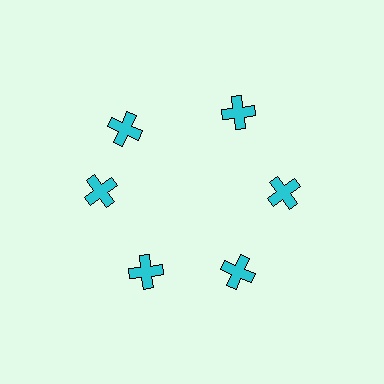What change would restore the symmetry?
The symmetry would be restored by rotating it back into even spacing with its neighbors so that all 6 crosses sit at equal angles and equal distance from the center.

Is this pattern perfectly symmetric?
No. The 6 cyan crosses are arranged in a ring, but one element near the 11 o'clock position is rotated out of alignment along the ring, breaking the 6-fold rotational symmetry.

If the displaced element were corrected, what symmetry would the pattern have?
It would have 6-fold rotational symmetry — the pattern would map onto itself every 60 degrees.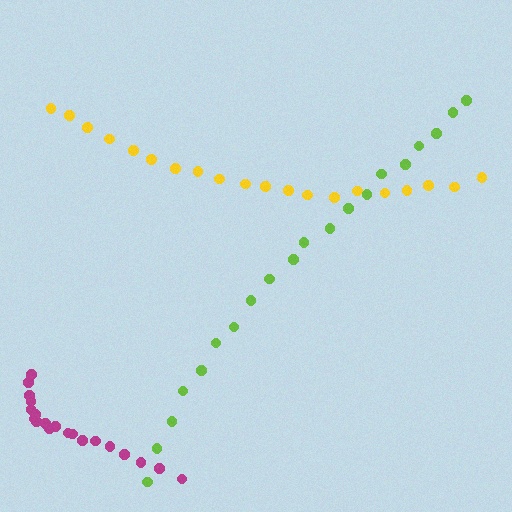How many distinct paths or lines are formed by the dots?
There are 3 distinct paths.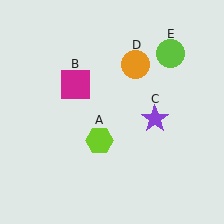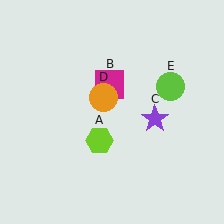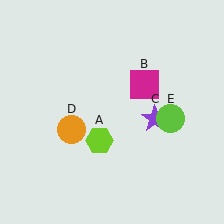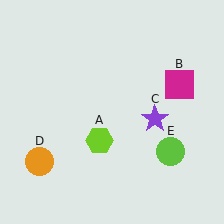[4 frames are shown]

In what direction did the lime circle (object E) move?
The lime circle (object E) moved down.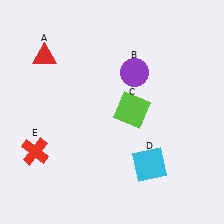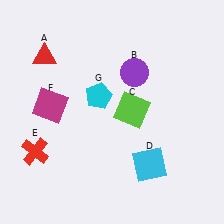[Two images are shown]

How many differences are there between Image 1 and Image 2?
There are 2 differences between the two images.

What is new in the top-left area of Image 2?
A magenta square (F) was added in the top-left area of Image 2.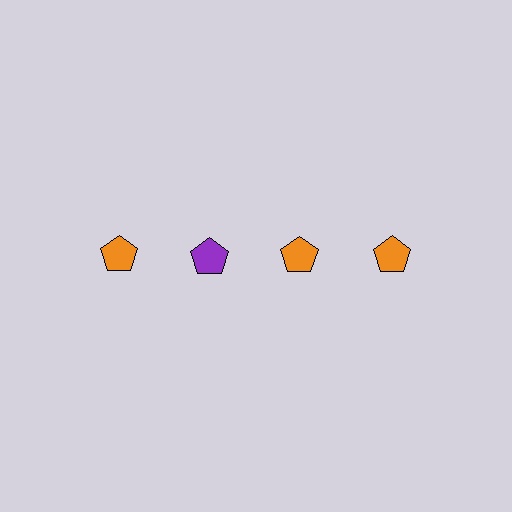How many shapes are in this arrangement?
There are 4 shapes arranged in a grid pattern.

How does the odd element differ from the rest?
It has a different color: purple instead of orange.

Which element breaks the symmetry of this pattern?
The purple pentagon in the top row, second from left column breaks the symmetry. All other shapes are orange pentagons.